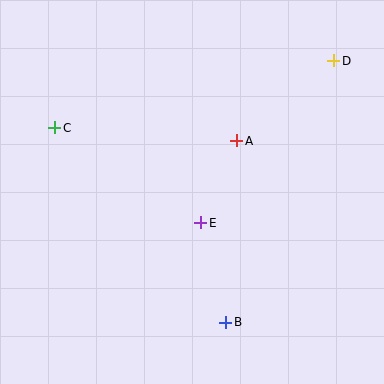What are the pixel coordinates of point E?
Point E is at (201, 223).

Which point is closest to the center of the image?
Point E at (201, 223) is closest to the center.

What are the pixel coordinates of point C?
Point C is at (55, 128).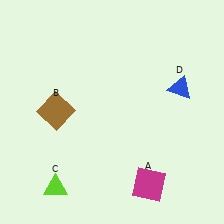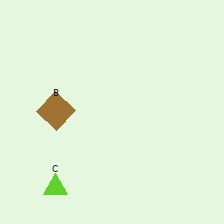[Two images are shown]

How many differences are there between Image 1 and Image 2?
There are 2 differences between the two images.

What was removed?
The magenta square (A), the blue triangle (D) were removed in Image 2.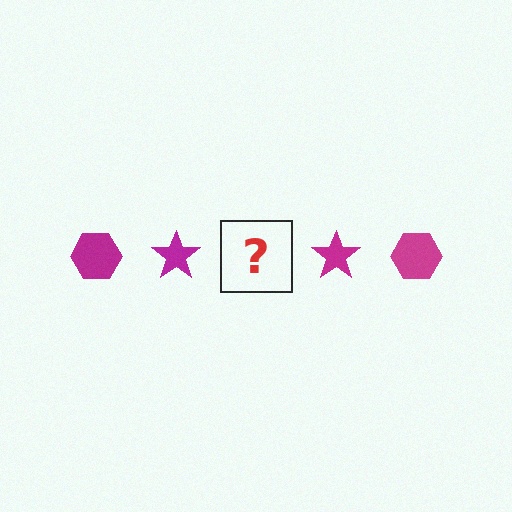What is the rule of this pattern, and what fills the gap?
The rule is that the pattern cycles through hexagon, star shapes in magenta. The gap should be filled with a magenta hexagon.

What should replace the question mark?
The question mark should be replaced with a magenta hexagon.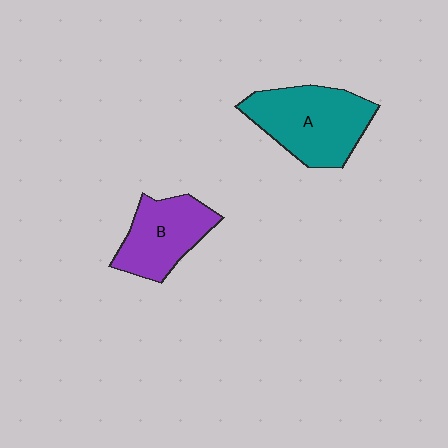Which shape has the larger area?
Shape A (teal).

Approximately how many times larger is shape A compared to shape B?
Approximately 1.3 times.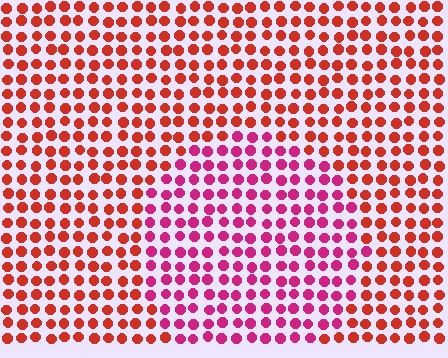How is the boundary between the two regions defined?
The boundary is defined purely by a slight shift in hue (about 38 degrees). Spacing, size, and orientation are identical on both sides.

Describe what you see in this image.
The image is filled with small red elements in a uniform arrangement. A circle-shaped region is visible where the elements are tinted to a slightly different hue, forming a subtle color boundary.